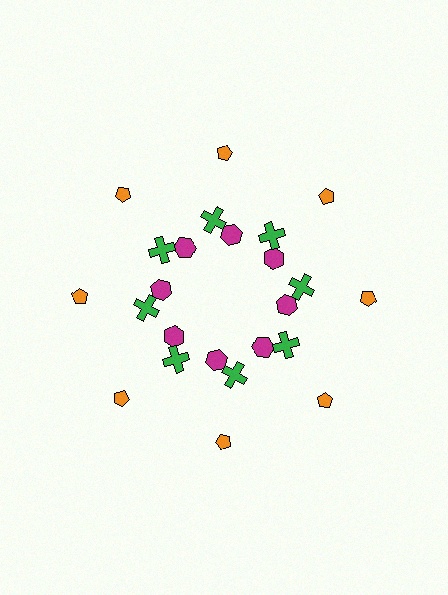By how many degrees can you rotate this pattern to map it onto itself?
The pattern maps onto itself every 45 degrees of rotation.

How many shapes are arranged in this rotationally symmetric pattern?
There are 24 shapes, arranged in 8 groups of 3.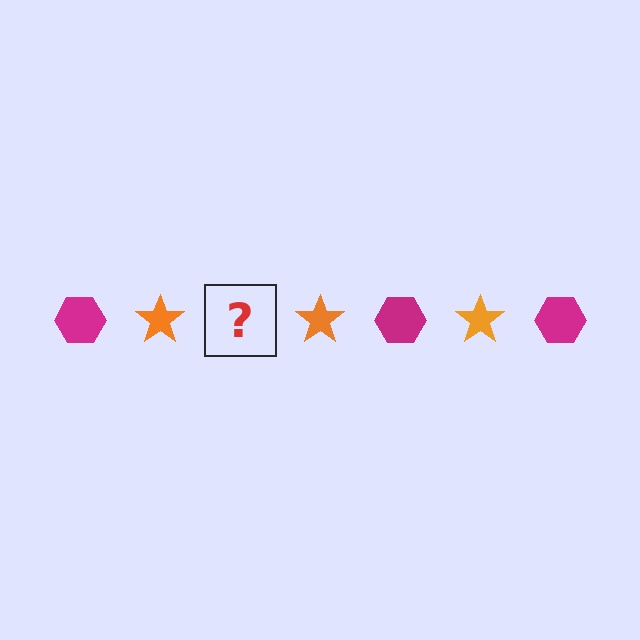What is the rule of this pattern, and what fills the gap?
The rule is that the pattern alternates between magenta hexagon and orange star. The gap should be filled with a magenta hexagon.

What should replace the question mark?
The question mark should be replaced with a magenta hexagon.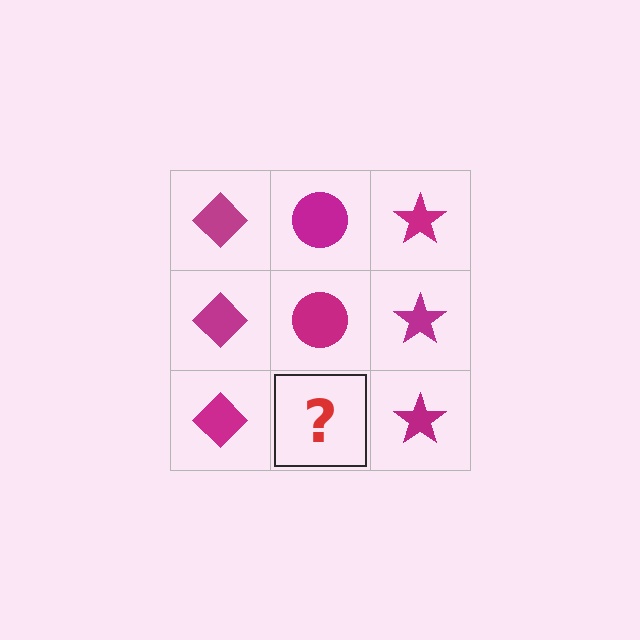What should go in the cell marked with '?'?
The missing cell should contain a magenta circle.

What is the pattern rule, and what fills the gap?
The rule is that each column has a consistent shape. The gap should be filled with a magenta circle.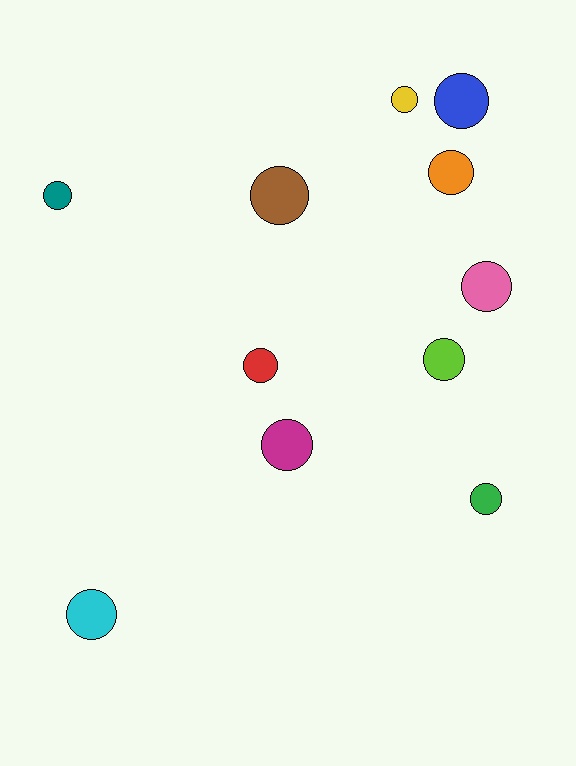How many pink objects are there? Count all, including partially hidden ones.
There is 1 pink object.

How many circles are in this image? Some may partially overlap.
There are 11 circles.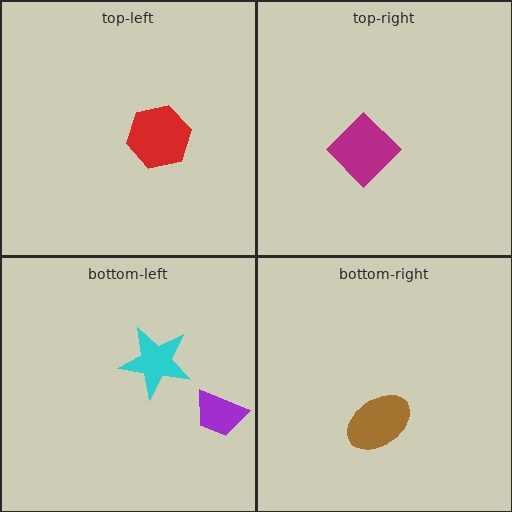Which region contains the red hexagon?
The top-left region.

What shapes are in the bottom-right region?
The brown ellipse.